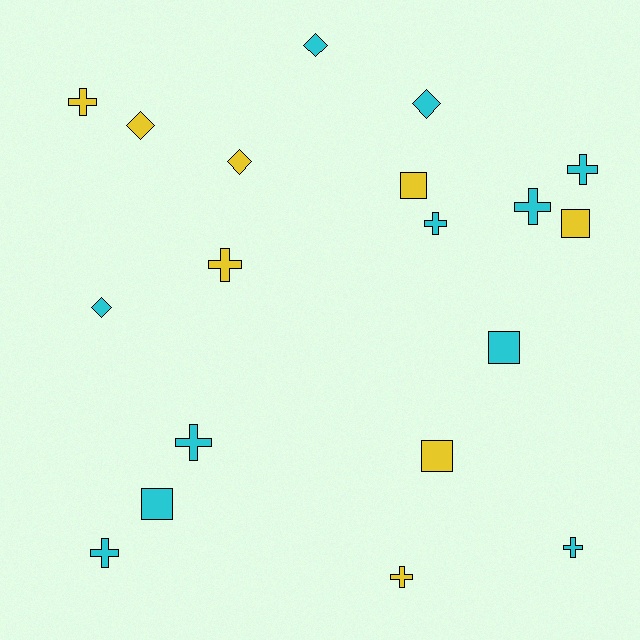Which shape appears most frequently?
Cross, with 9 objects.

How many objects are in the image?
There are 19 objects.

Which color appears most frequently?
Cyan, with 11 objects.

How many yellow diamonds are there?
There are 2 yellow diamonds.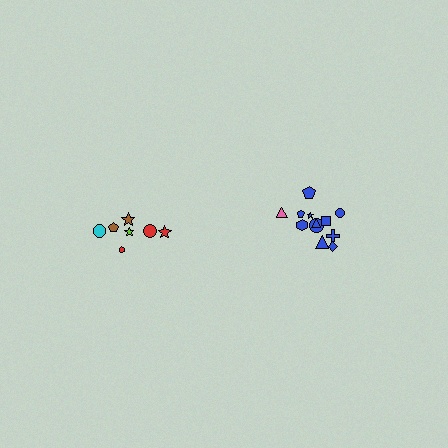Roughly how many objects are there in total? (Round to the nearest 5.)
Roughly 20 objects in total.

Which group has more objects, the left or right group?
The right group.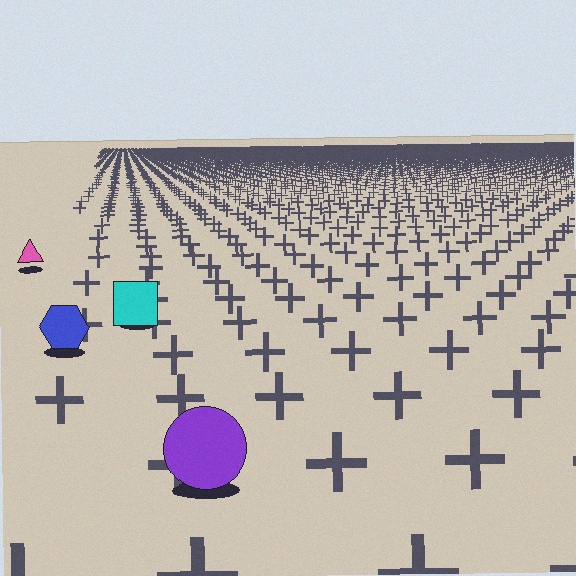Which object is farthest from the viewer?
The pink triangle is farthest from the viewer. It appears smaller and the ground texture around it is denser.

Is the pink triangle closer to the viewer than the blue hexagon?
No. The blue hexagon is closer — you can tell from the texture gradient: the ground texture is coarser near it.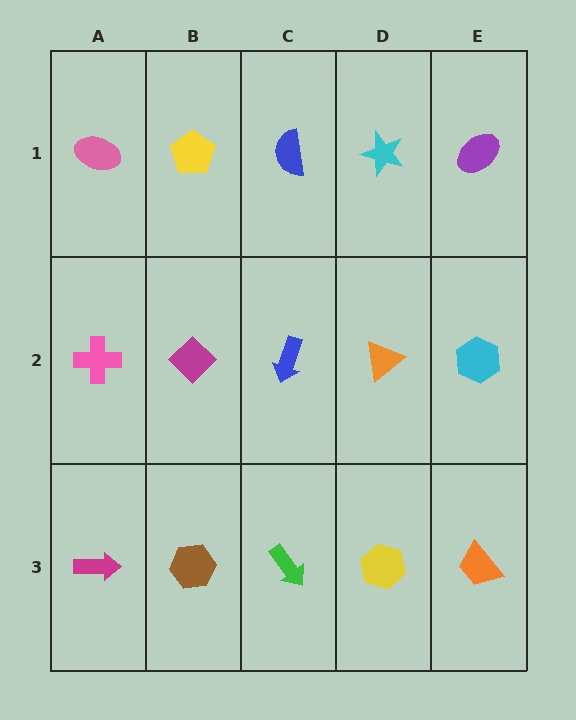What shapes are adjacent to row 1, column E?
A cyan hexagon (row 2, column E), a cyan star (row 1, column D).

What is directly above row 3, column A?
A pink cross.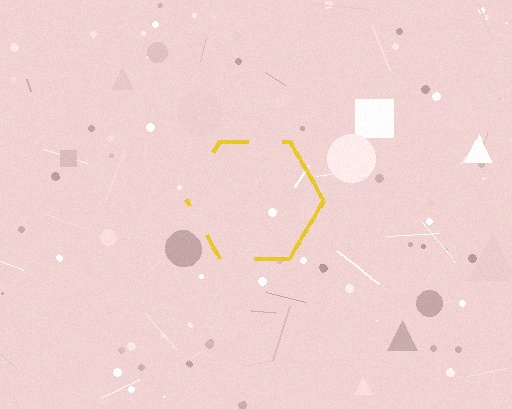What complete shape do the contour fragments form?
The contour fragments form a hexagon.